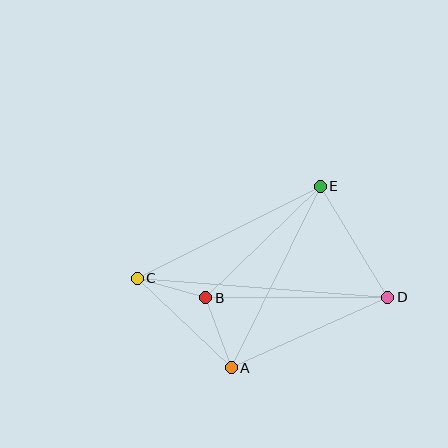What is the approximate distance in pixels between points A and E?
The distance between A and E is approximately 202 pixels.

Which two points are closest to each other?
Points B and C are closest to each other.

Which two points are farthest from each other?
Points C and D are farthest from each other.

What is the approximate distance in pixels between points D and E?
The distance between D and E is approximately 130 pixels.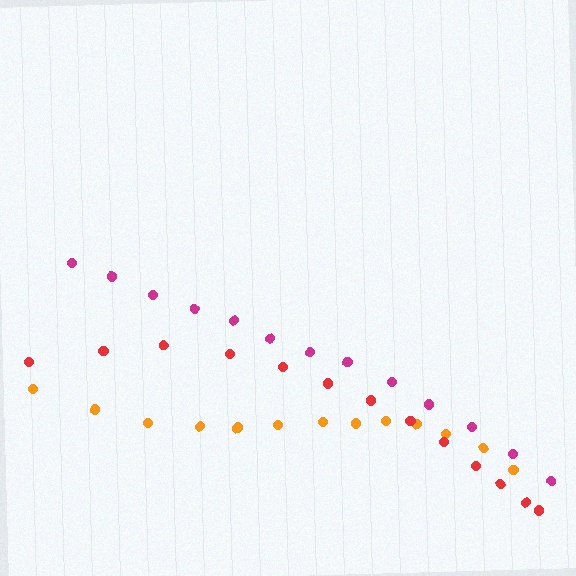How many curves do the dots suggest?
There are 3 distinct paths.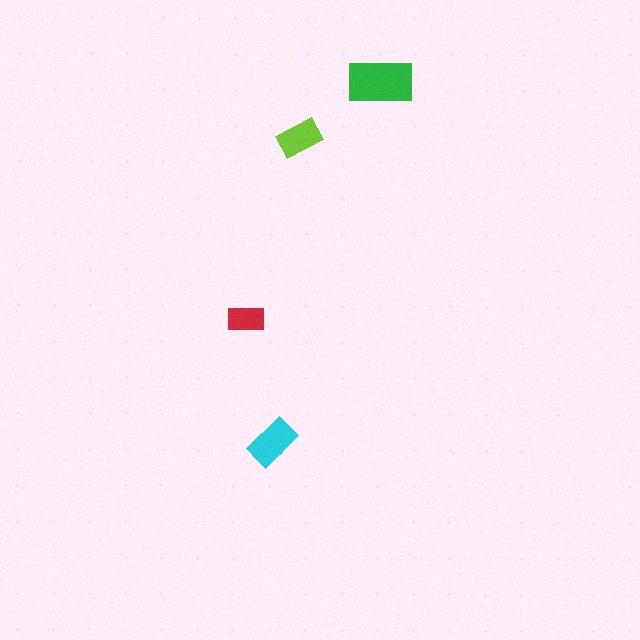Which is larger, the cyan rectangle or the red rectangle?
The cyan one.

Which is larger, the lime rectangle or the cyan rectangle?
The cyan one.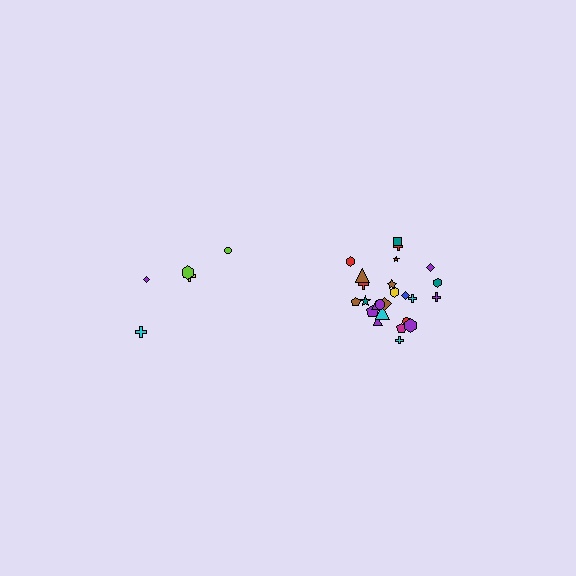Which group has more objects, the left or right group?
The right group.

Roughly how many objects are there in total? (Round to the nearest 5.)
Roughly 30 objects in total.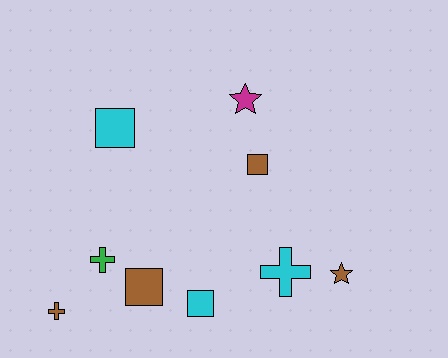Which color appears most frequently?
Brown, with 4 objects.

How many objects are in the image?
There are 9 objects.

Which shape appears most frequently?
Square, with 4 objects.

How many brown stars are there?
There is 1 brown star.